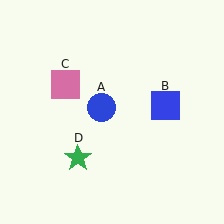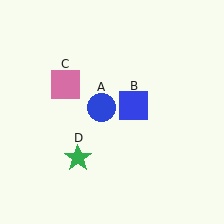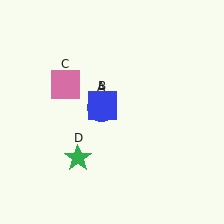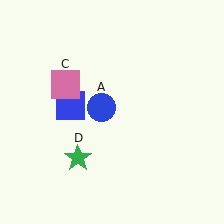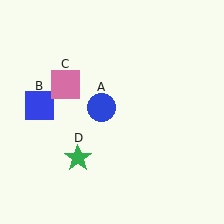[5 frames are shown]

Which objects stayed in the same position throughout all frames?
Blue circle (object A) and pink square (object C) and green star (object D) remained stationary.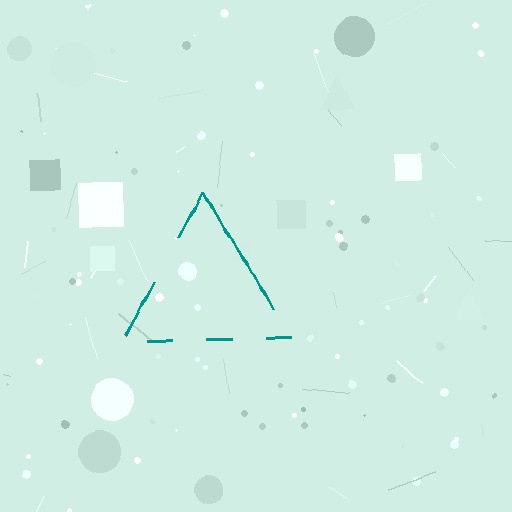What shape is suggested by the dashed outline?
The dashed outline suggests a triangle.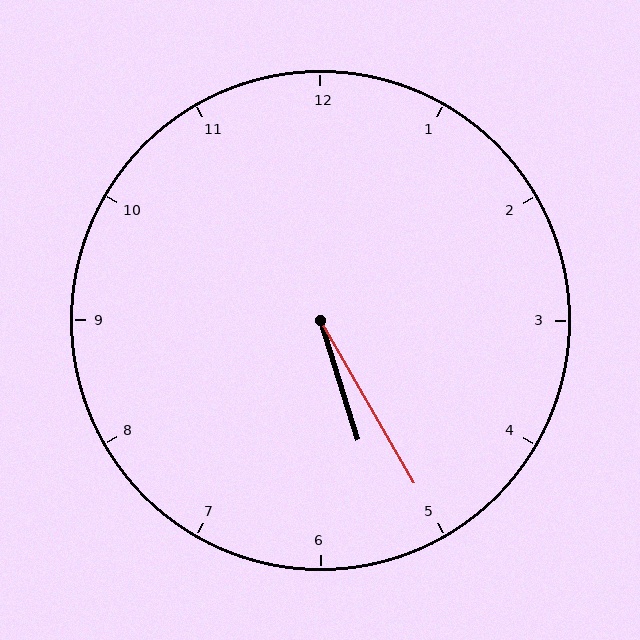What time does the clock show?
5:25.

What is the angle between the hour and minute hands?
Approximately 12 degrees.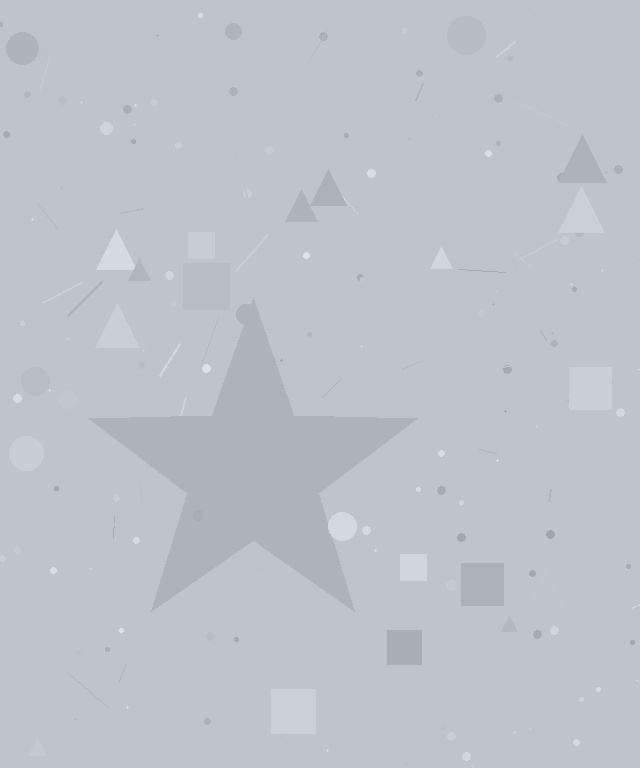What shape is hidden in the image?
A star is hidden in the image.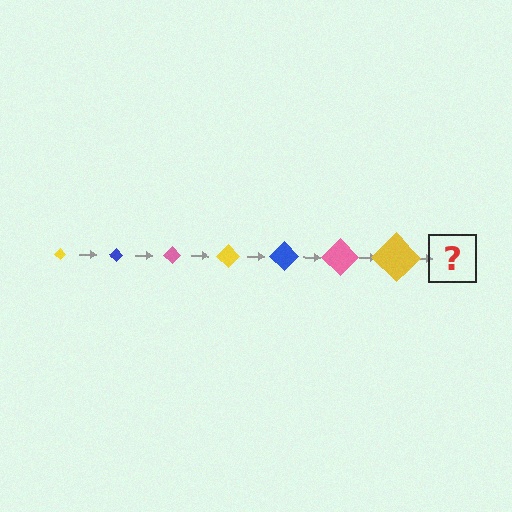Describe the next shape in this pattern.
It should be a blue diamond, larger than the previous one.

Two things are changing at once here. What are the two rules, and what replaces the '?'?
The two rules are that the diamond grows larger each step and the color cycles through yellow, blue, and pink. The '?' should be a blue diamond, larger than the previous one.